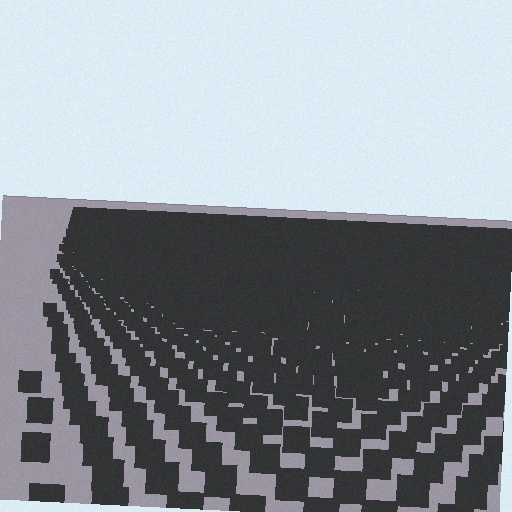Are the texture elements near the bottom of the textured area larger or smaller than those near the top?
Larger. Near the bottom, elements are closer to the viewer and appear at a bigger on-screen size.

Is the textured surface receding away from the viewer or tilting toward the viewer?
The surface is receding away from the viewer. Texture elements get smaller and denser toward the top.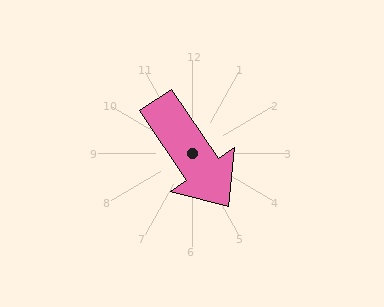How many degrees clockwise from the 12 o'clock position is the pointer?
Approximately 146 degrees.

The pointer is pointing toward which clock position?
Roughly 5 o'clock.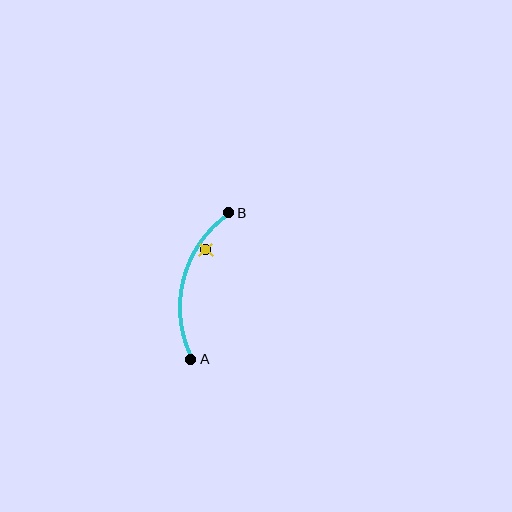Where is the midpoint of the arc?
The arc midpoint is the point on the curve farthest from the straight line joining A and B. It sits to the left of that line.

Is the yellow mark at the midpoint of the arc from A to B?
No — the yellow mark does not lie on the arc at all. It sits slightly inside the curve.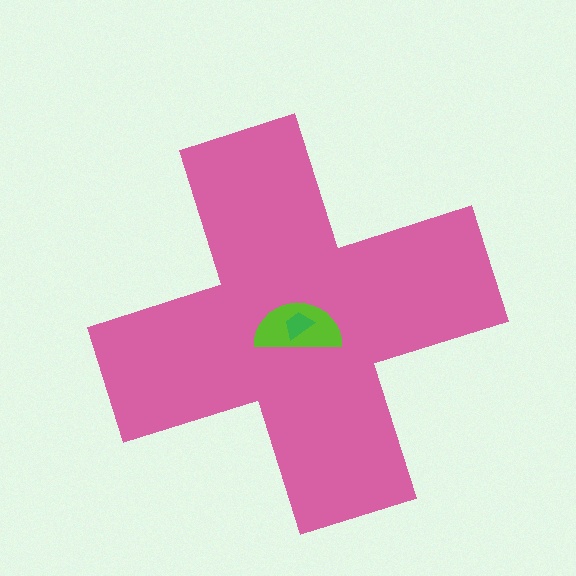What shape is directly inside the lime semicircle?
The green trapezoid.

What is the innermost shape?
The green trapezoid.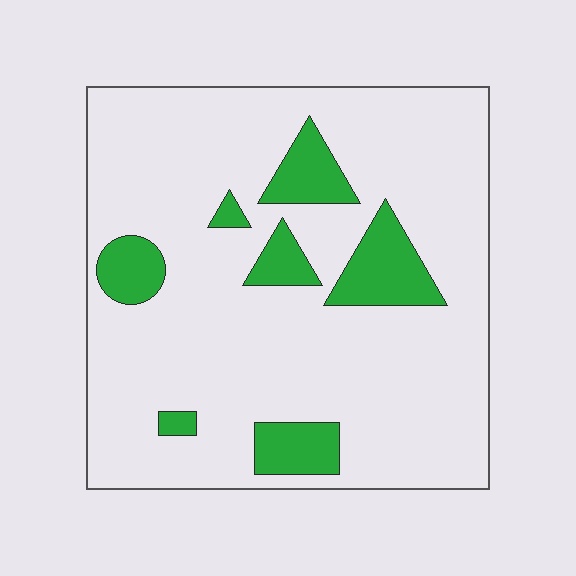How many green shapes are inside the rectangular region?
7.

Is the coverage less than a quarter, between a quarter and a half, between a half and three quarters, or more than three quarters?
Less than a quarter.